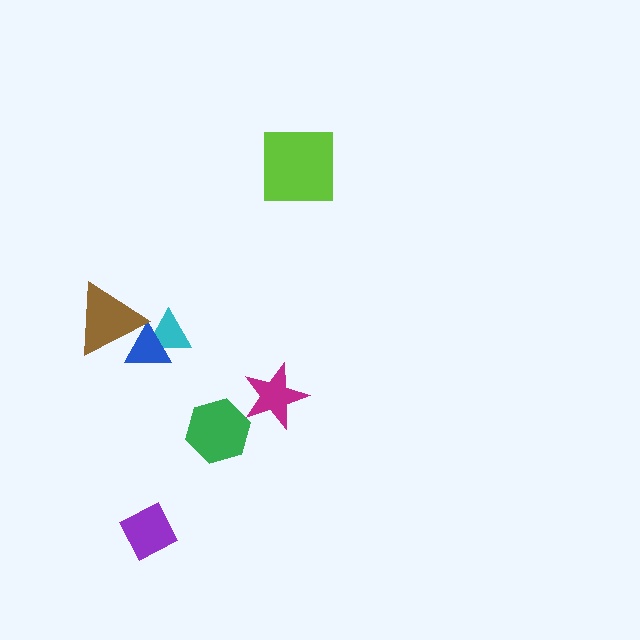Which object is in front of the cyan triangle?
The blue triangle is in front of the cyan triangle.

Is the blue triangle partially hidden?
Yes, it is partially covered by another shape.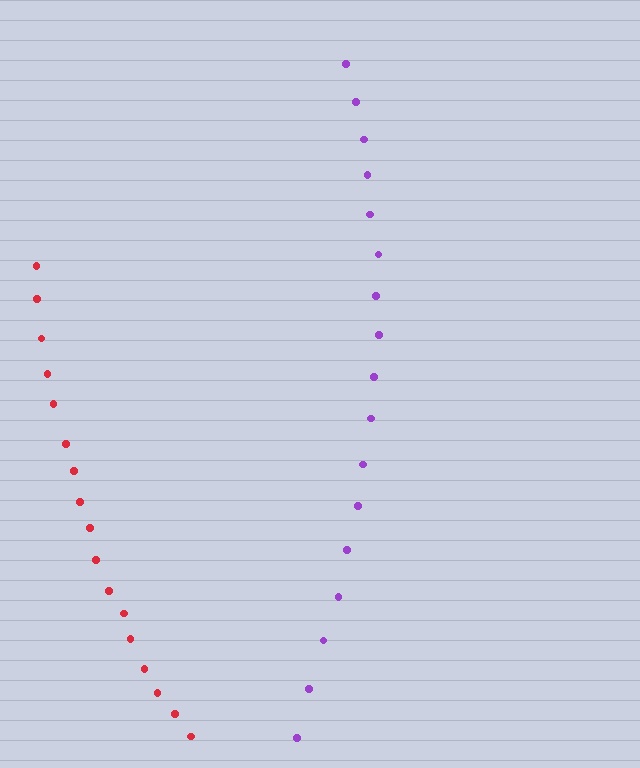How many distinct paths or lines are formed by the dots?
There are 2 distinct paths.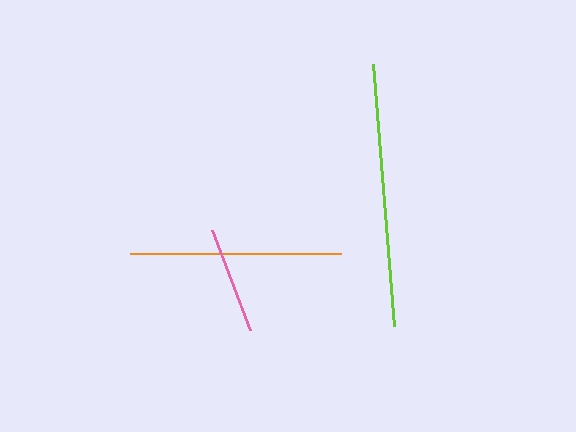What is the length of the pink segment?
The pink segment is approximately 107 pixels long.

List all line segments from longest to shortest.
From longest to shortest: lime, orange, pink.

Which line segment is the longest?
The lime line is the longest at approximately 262 pixels.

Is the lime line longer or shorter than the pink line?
The lime line is longer than the pink line.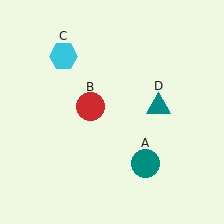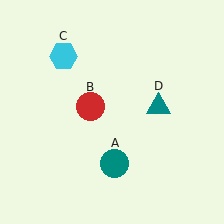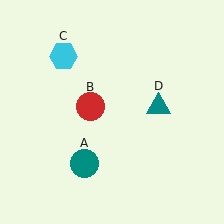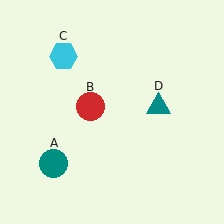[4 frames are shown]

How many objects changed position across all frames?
1 object changed position: teal circle (object A).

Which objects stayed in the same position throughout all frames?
Red circle (object B) and cyan hexagon (object C) and teal triangle (object D) remained stationary.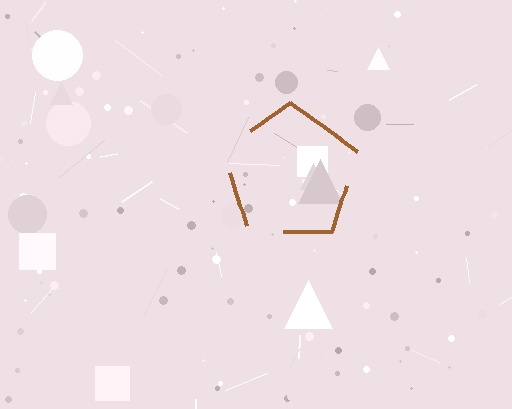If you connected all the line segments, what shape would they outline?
They would outline a pentagon.